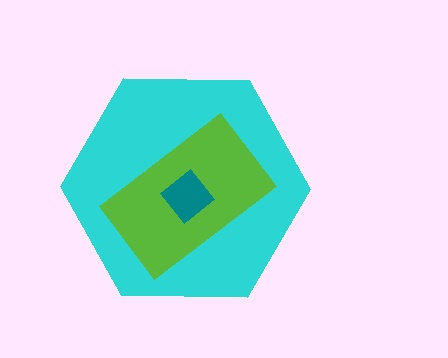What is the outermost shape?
The cyan hexagon.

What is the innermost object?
The teal diamond.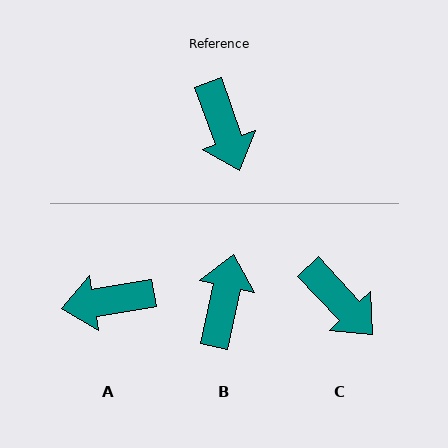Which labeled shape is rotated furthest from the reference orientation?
B, about 148 degrees away.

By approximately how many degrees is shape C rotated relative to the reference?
Approximately 24 degrees counter-clockwise.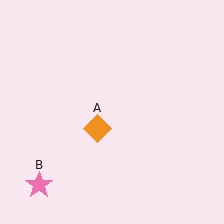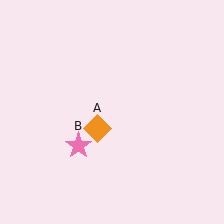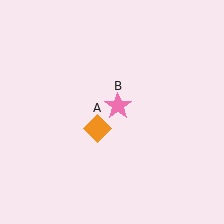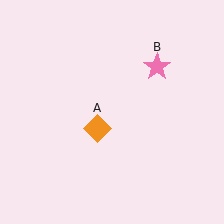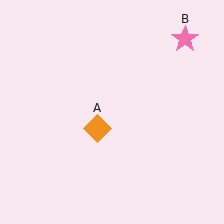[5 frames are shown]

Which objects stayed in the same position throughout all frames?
Orange diamond (object A) remained stationary.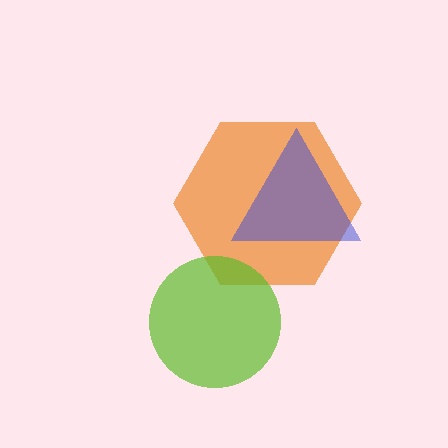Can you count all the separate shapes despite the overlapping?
Yes, there are 3 separate shapes.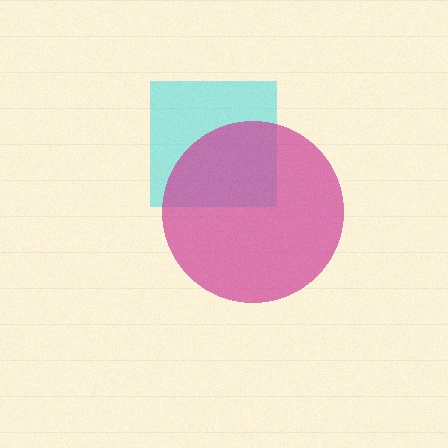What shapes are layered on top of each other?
The layered shapes are: a cyan square, a magenta circle.